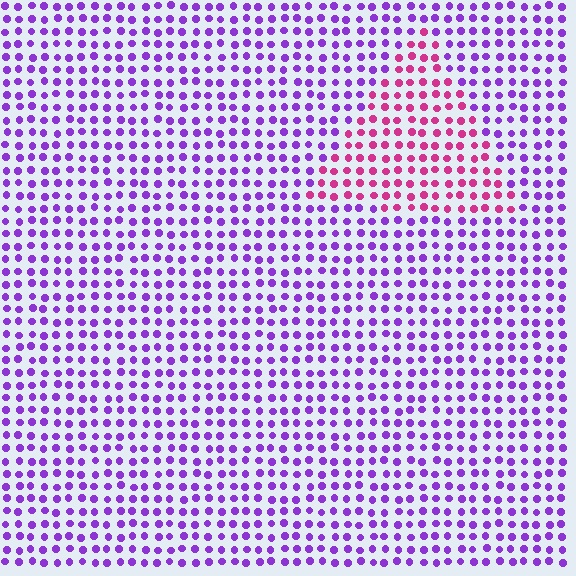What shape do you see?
I see a triangle.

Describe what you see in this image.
The image is filled with small purple elements in a uniform arrangement. A triangle-shaped region is visible where the elements are tinted to a slightly different hue, forming a subtle color boundary.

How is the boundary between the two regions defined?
The boundary is defined purely by a slight shift in hue (about 52 degrees). Spacing, size, and orientation are identical on both sides.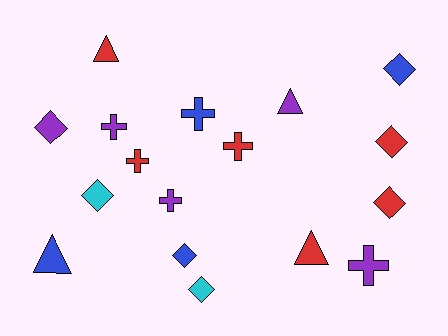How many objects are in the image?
There are 17 objects.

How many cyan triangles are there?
There are no cyan triangles.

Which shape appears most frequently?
Diamond, with 7 objects.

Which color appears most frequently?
Red, with 6 objects.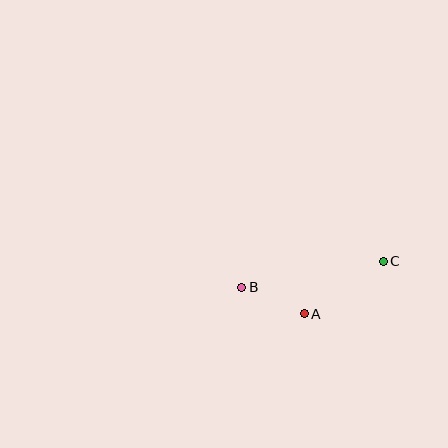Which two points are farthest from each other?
Points B and C are farthest from each other.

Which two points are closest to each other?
Points A and B are closest to each other.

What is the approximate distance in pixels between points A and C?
The distance between A and C is approximately 95 pixels.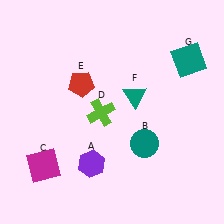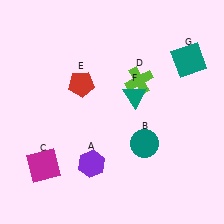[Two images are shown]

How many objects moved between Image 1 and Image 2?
1 object moved between the two images.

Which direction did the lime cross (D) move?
The lime cross (D) moved right.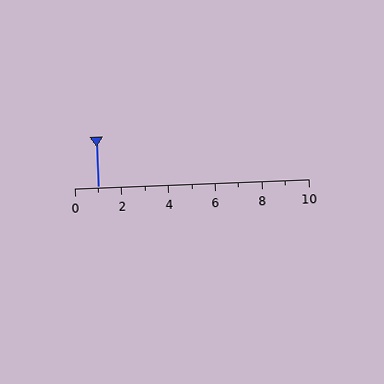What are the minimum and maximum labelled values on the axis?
The axis runs from 0 to 10.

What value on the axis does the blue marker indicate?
The marker indicates approximately 1.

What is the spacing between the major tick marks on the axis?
The major ticks are spaced 2 apart.